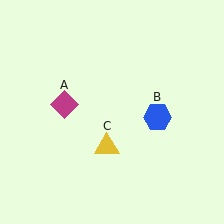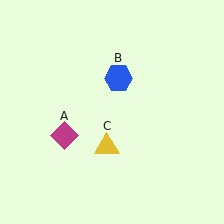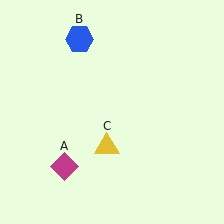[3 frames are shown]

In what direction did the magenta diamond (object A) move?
The magenta diamond (object A) moved down.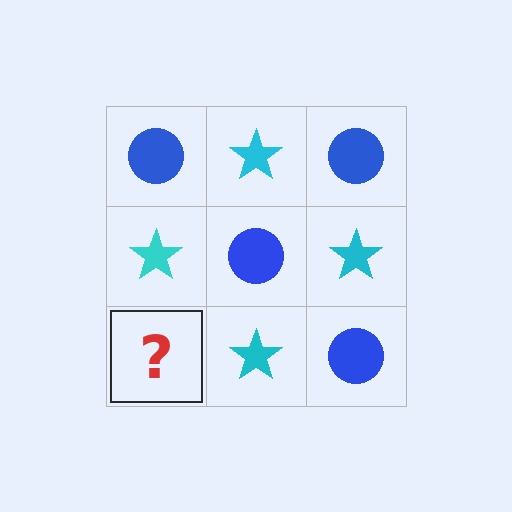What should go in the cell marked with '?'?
The missing cell should contain a blue circle.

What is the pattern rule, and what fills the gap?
The rule is that it alternates blue circle and cyan star in a checkerboard pattern. The gap should be filled with a blue circle.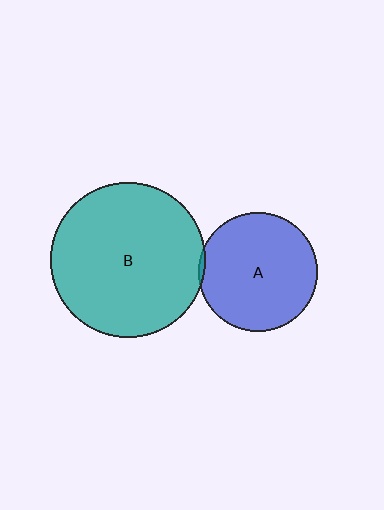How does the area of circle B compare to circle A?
Approximately 1.7 times.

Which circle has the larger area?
Circle B (teal).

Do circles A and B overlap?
Yes.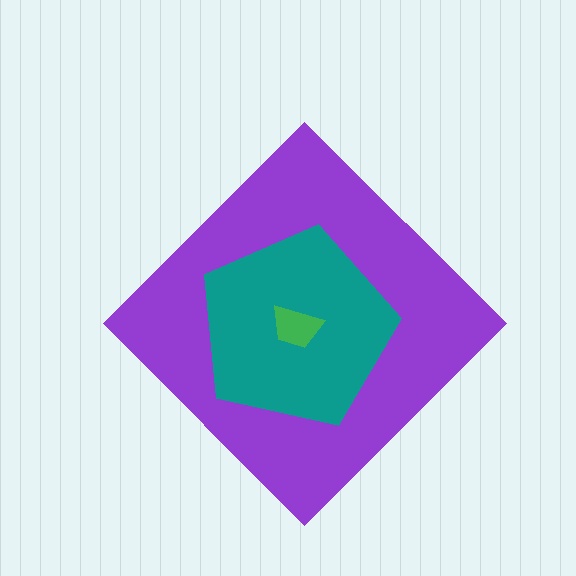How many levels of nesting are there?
3.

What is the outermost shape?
The purple diamond.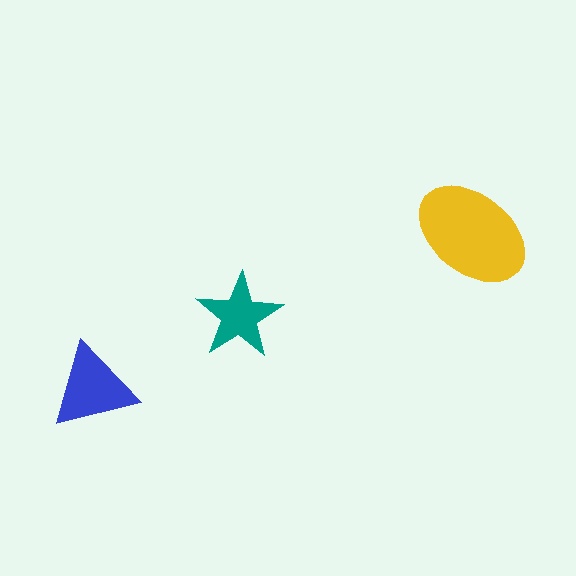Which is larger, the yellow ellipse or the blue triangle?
The yellow ellipse.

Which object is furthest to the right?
The yellow ellipse is rightmost.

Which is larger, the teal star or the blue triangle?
The blue triangle.